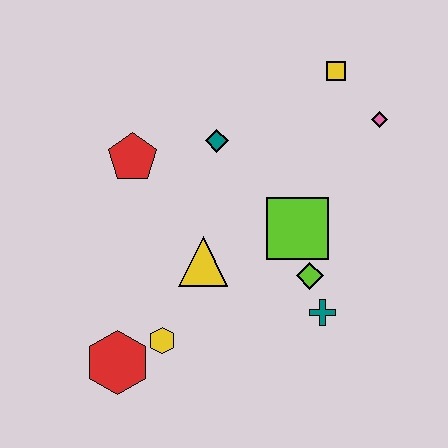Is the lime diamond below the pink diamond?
Yes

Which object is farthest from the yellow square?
The red hexagon is farthest from the yellow square.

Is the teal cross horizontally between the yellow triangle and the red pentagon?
No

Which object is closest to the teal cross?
The lime diamond is closest to the teal cross.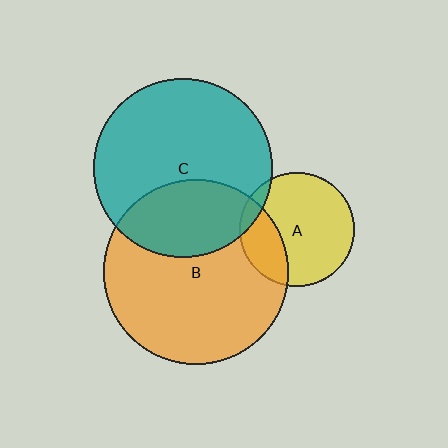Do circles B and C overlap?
Yes.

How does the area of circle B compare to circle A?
Approximately 2.6 times.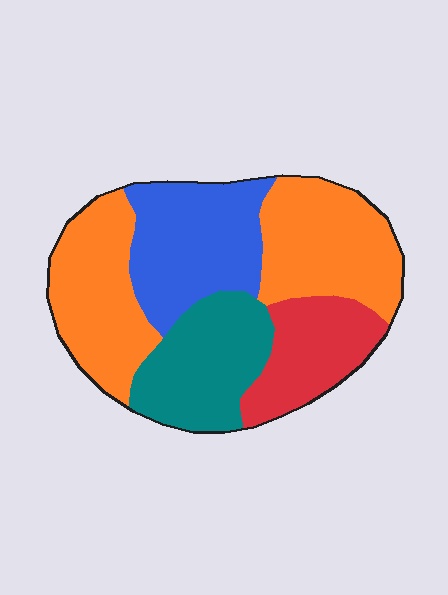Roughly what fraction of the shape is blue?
Blue covers roughly 25% of the shape.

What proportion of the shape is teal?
Teal covers around 20% of the shape.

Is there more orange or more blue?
Orange.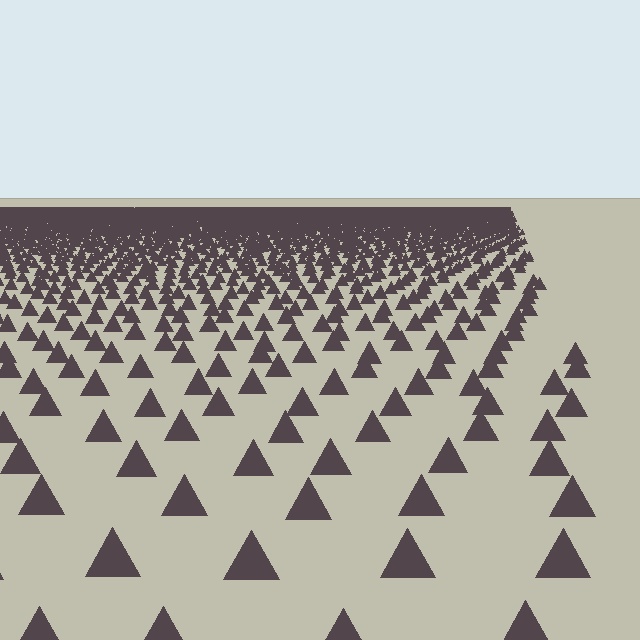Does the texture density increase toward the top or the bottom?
Density increases toward the top.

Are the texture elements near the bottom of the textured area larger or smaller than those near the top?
Larger. Near the bottom, elements are closer to the viewer and appear at a bigger on-screen size.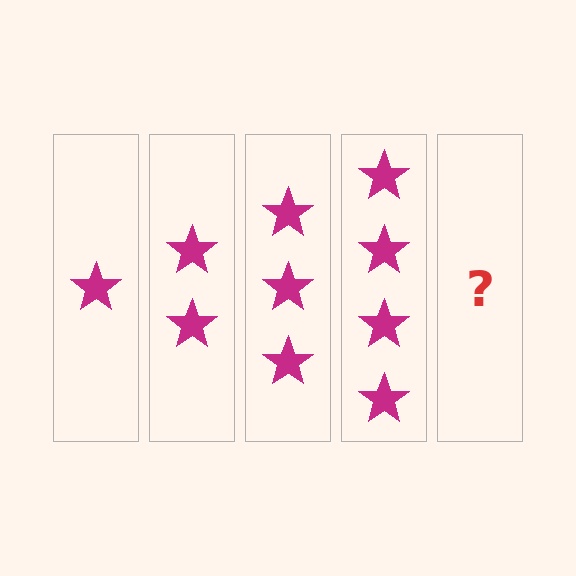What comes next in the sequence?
The next element should be 5 stars.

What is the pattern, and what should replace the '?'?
The pattern is that each step adds one more star. The '?' should be 5 stars.